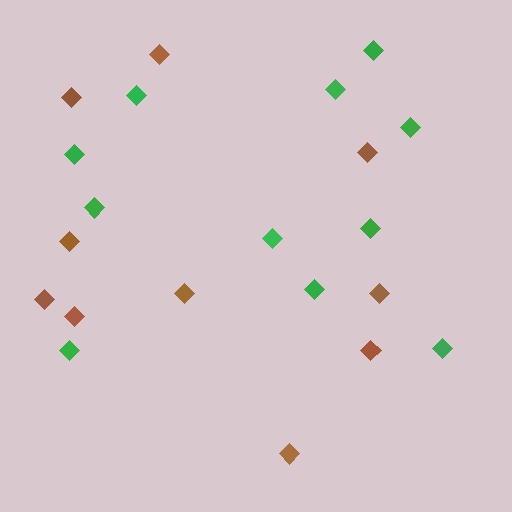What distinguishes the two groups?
There are 2 groups: one group of brown diamonds (10) and one group of green diamonds (11).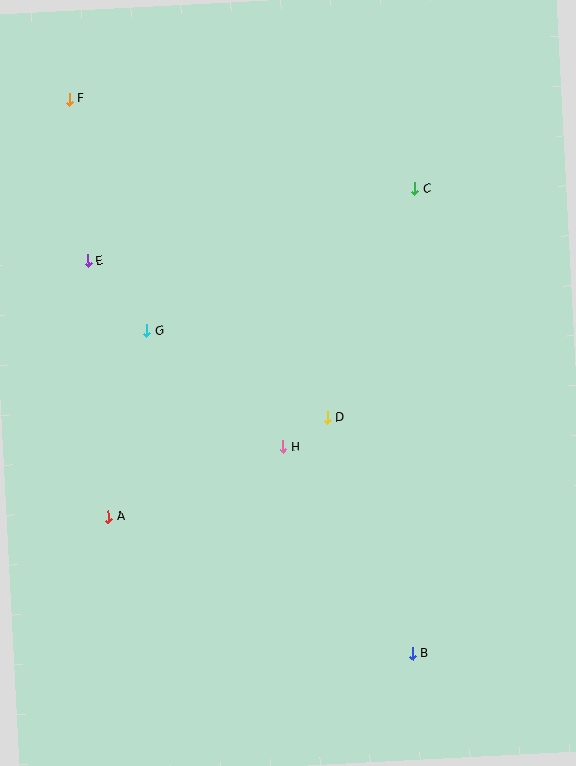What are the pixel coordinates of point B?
Point B is at (412, 654).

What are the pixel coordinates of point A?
Point A is at (108, 517).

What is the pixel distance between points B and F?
The distance between B and F is 652 pixels.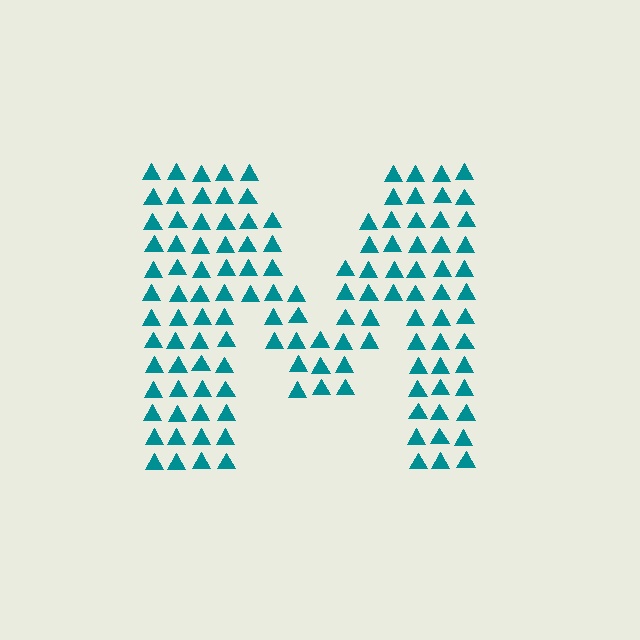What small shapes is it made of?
It is made of small triangles.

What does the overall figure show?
The overall figure shows the letter M.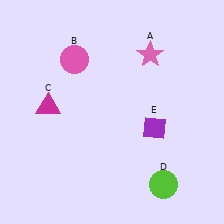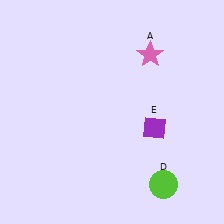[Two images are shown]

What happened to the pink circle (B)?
The pink circle (B) was removed in Image 2. It was in the top-left area of Image 1.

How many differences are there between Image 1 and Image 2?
There are 2 differences between the two images.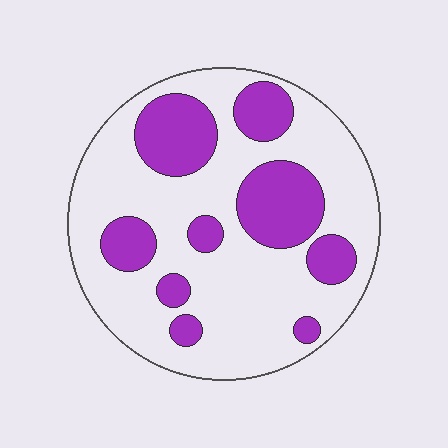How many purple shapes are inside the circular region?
9.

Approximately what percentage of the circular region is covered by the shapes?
Approximately 30%.